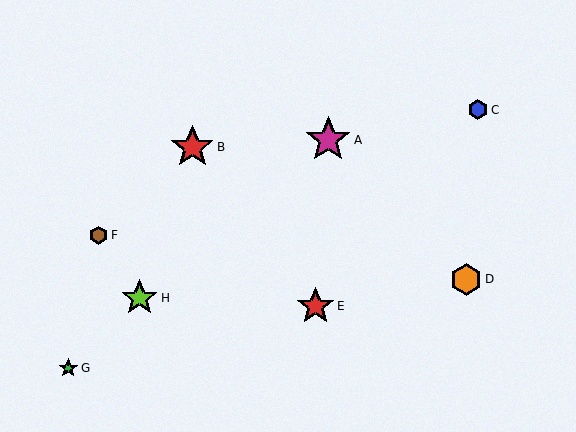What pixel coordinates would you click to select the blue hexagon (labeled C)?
Click at (478, 110) to select the blue hexagon C.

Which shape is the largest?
The magenta star (labeled A) is the largest.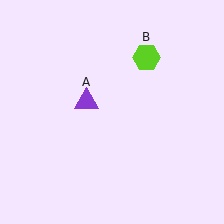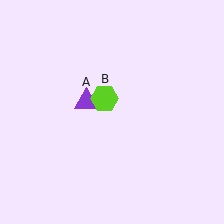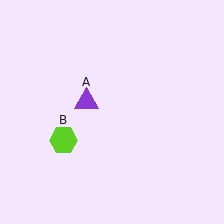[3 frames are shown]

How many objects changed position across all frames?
1 object changed position: lime hexagon (object B).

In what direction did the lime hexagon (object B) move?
The lime hexagon (object B) moved down and to the left.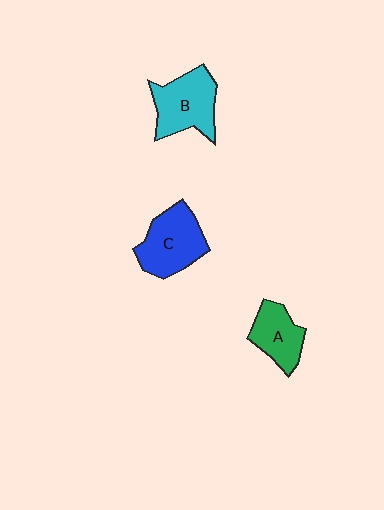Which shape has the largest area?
Shape C (blue).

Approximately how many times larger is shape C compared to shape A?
Approximately 1.4 times.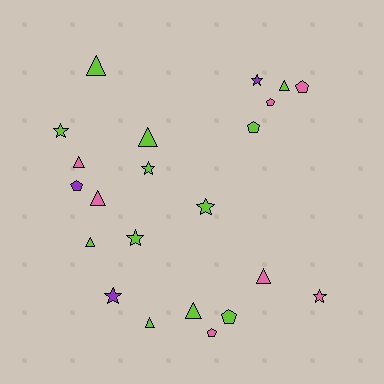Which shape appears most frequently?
Triangle, with 9 objects.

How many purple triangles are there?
There are no purple triangles.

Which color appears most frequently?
Lime, with 12 objects.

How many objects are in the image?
There are 22 objects.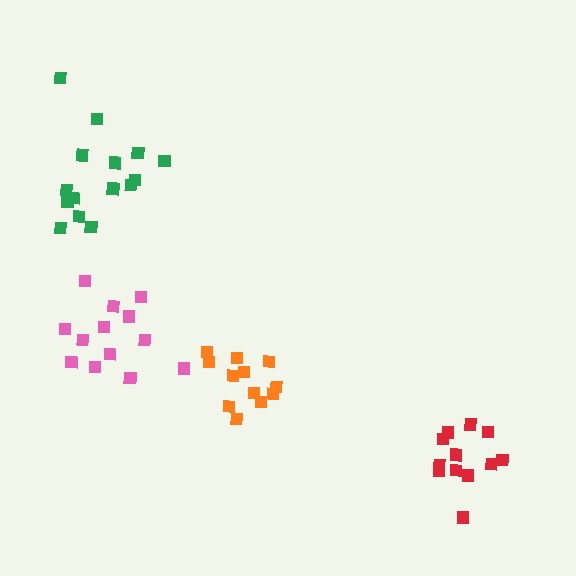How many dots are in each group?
Group 1: 15 dots, Group 2: 12 dots, Group 3: 13 dots, Group 4: 12 dots (52 total).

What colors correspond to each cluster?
The clusters are colored: green, orange, pink, red.